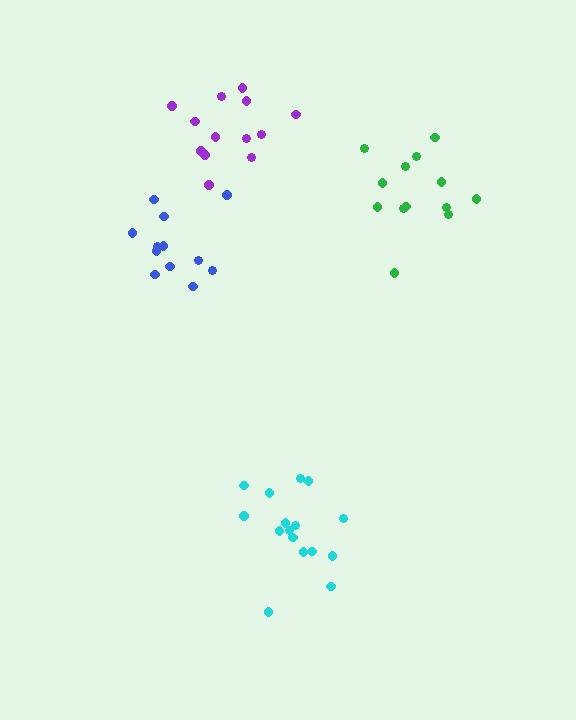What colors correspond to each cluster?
The clusters are colored: purple, blue, green, cyan.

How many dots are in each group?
Group 1: 13 dots, Group 2: 12 dots, Group 3: 13 dots, Group 4: 16 dots (54 total).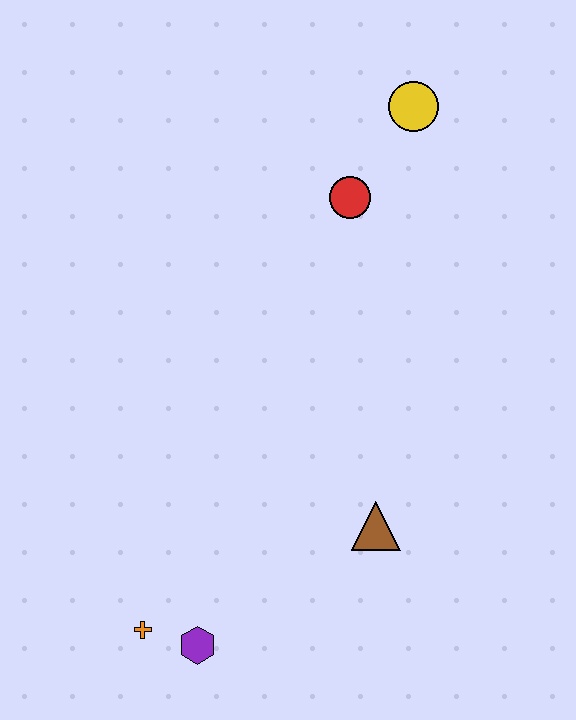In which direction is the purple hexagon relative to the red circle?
The purple hexagon is below the red circle.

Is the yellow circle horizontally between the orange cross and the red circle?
No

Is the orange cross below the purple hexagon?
No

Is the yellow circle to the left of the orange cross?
No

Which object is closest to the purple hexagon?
The orange cross is closest to the purple hexagon.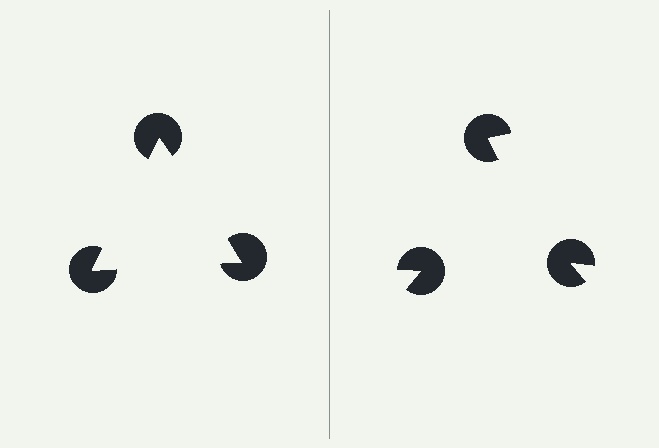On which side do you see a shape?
An illusory triangle appears on the left side. On the right side the wedge cuts are rotated, so no coherent shape forms.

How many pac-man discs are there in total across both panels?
6 — 3 on each side.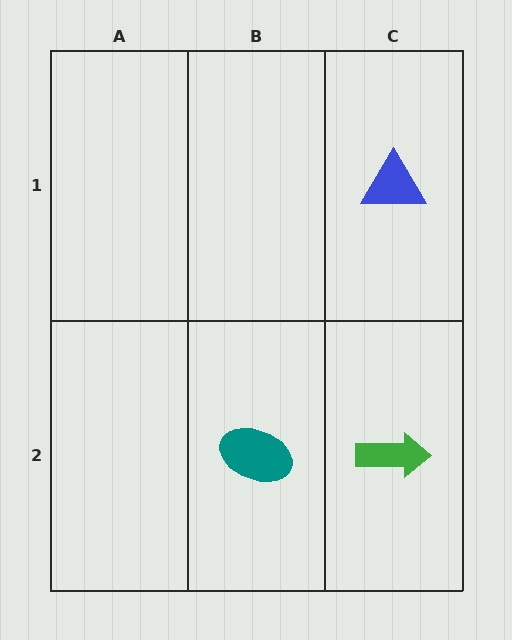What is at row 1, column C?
A blue triangle.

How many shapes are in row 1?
1 shape.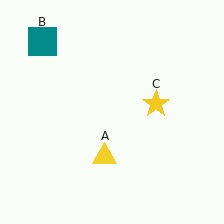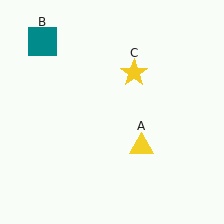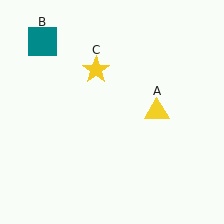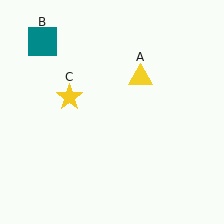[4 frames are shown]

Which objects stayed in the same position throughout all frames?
Teal square (object B) remained stationary.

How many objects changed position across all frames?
2 objects changed position: yellow triangle (object A), yellow star (object C).